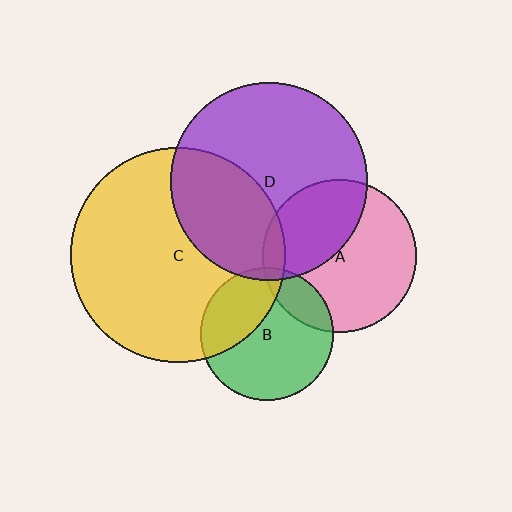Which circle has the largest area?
Circle C (yellow).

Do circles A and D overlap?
Yes.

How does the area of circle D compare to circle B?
Approximately 2.2 times.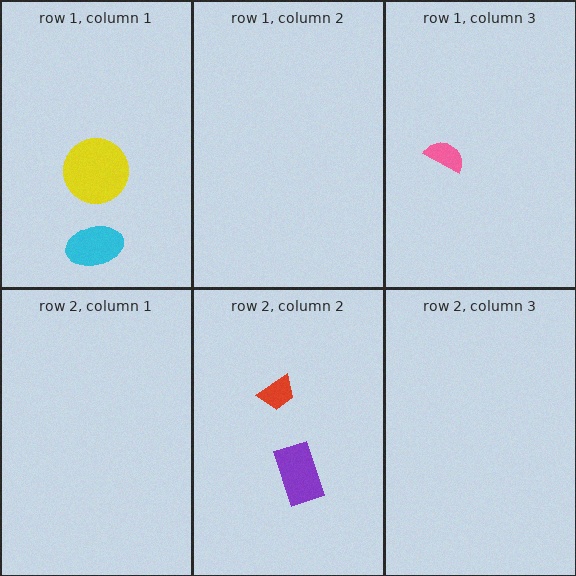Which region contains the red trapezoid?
The row 2, column 2 region.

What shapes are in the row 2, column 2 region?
The purple rectangle, the red trapezoid.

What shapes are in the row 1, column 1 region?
The cyan ellipse, the yellow circle.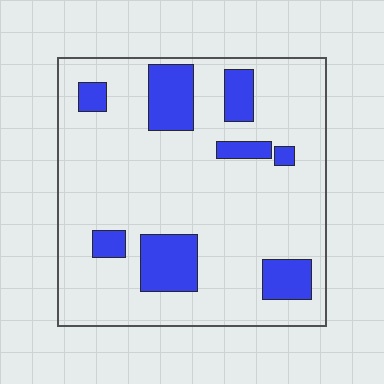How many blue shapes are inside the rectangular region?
8.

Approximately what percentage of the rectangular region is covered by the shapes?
Approximately 20%.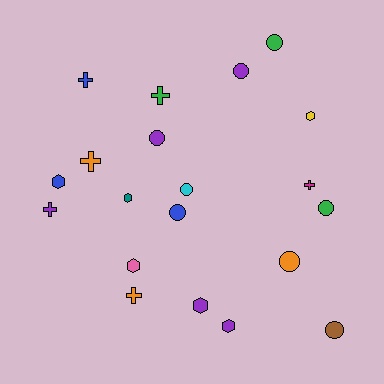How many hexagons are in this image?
There are 6 hexagons.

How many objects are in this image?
There are 20 objects.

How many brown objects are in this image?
There is 1 brown object.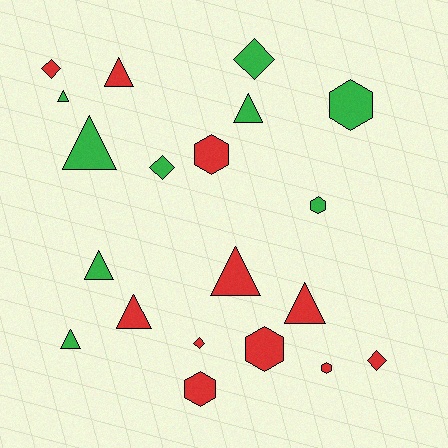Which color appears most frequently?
Red, with 11 objects.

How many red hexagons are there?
There are 4 red hexagons.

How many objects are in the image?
There are 20 objects.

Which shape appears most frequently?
Triangle, with 9 objects.